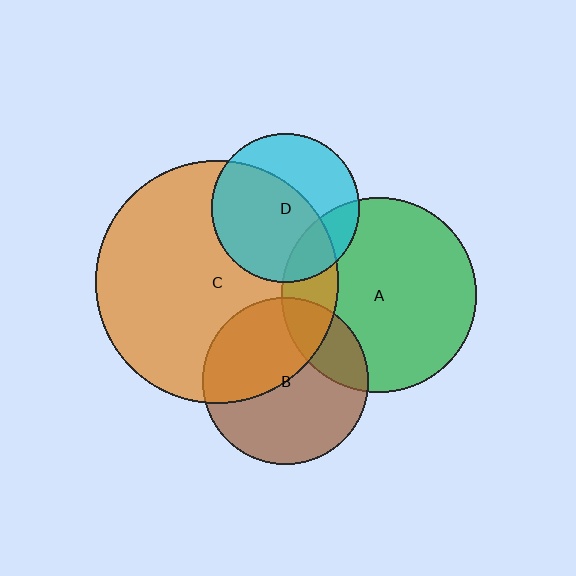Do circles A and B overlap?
Yes.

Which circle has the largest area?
Circle C (orange).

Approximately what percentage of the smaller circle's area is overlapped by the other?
Approximately 20%.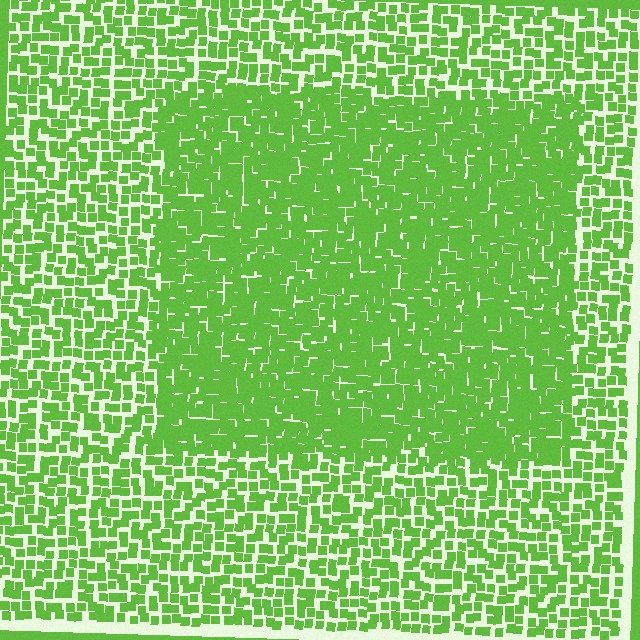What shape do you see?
I see a rectangle.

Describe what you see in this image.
The image contains small lime elements arranged at two different densities. A rectangle-shaped region is visible where the elements are more densely packed than the surrounding area.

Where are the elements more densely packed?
The elements are more densely packed inside the rectangle boundary.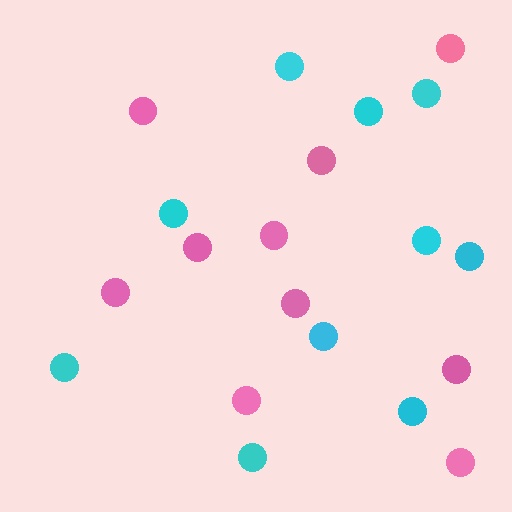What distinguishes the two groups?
There are 2 groups: one group of cyan circles (10) and one group of pink circles (10).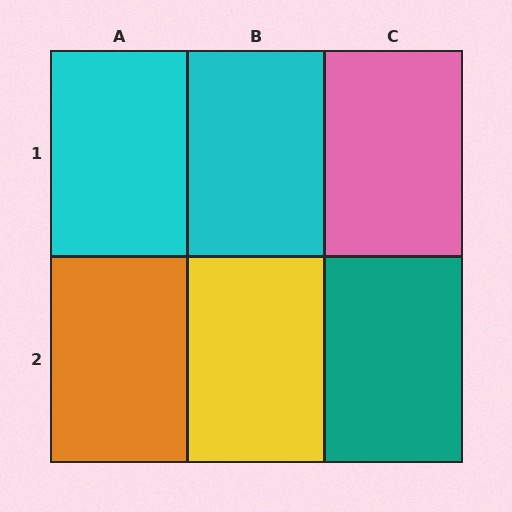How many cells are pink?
1 cell is pink.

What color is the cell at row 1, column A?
Cyan.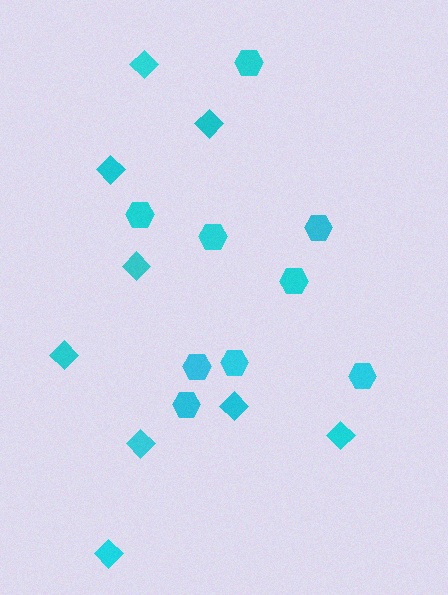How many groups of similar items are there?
There are 2 groups: one group of diamonds (9) and one group of hexagons (9).